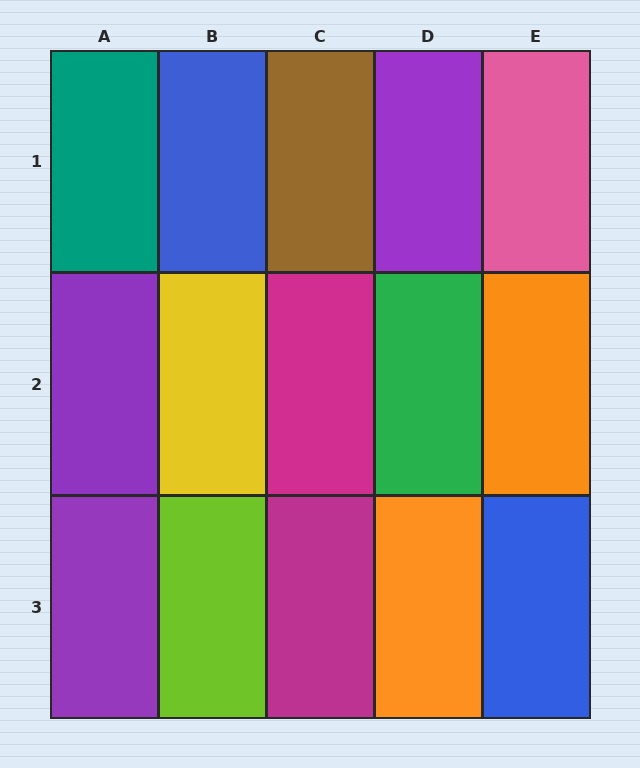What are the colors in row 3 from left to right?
Purple, lime, magenta, orange, blue.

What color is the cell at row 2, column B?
Yellow.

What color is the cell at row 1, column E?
Pink.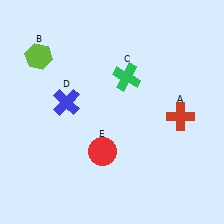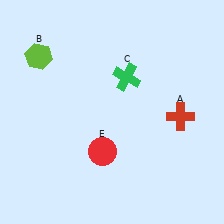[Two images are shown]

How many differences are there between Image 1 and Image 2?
There is 1 difference between the two images.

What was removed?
The blue cross (D) was removed in Image 2.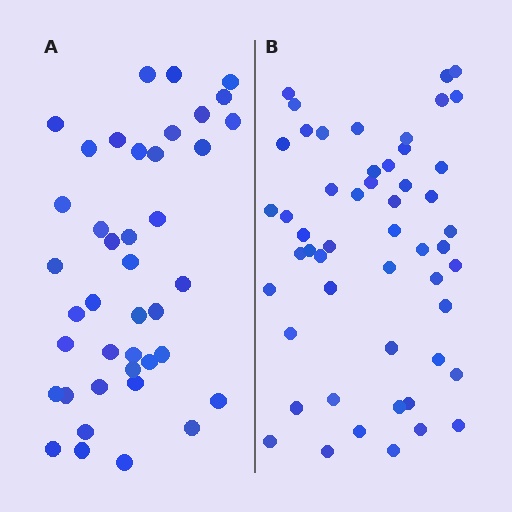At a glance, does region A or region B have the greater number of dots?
Region B (the right region) has more dots.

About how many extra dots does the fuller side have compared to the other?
Region B has roughly 12 or so more dots than region A.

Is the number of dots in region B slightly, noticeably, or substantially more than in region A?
Region B has noticeably more, but not dramatically so. The ratio is roughly 1.3 to 1.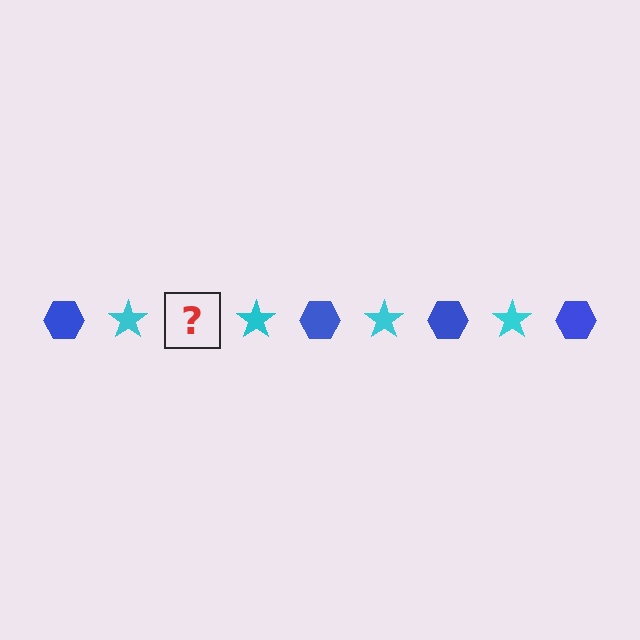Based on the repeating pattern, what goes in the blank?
The blank should be a blue hexagon.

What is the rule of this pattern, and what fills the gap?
The rule is that the pattern alternates between blue hexagon and cyan star. The gap should be filled with a blue hexagon.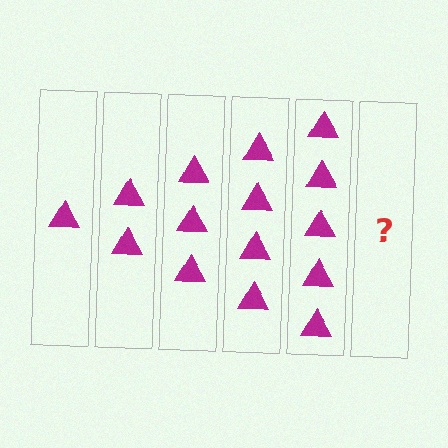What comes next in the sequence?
The next element should be 6 triangles.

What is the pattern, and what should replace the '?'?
The pattern is that each step adds one more triangle. The '?' should be 6 triangles.